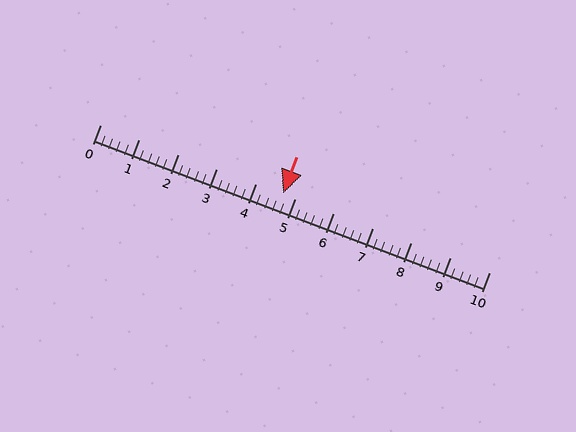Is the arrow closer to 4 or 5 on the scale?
The arrow is closer to 5.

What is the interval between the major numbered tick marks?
The major tick marks are spaced 1 units apart.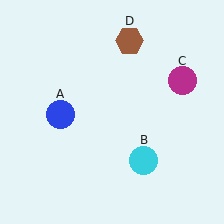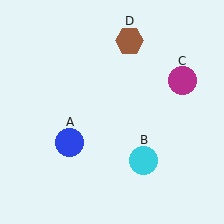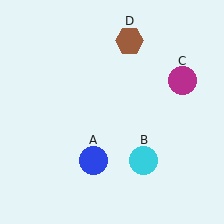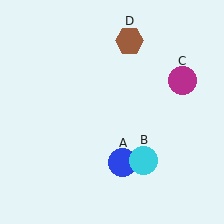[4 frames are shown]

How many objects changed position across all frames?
1 object changed position: blue circle (object A).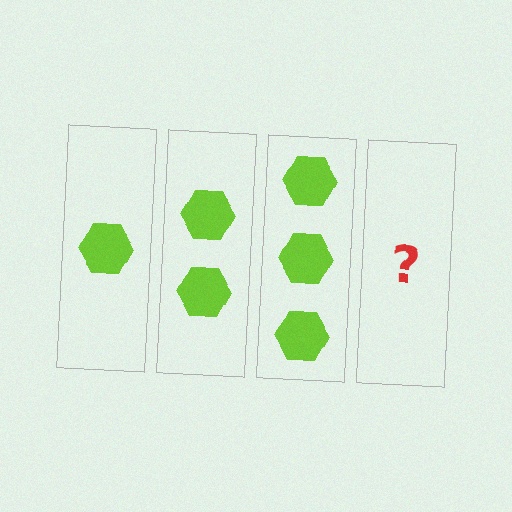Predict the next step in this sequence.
The next step is 4 hexagons.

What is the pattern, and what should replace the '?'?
The pattern is that each step adds one more hexagon. The '?' should be 4 hexagons.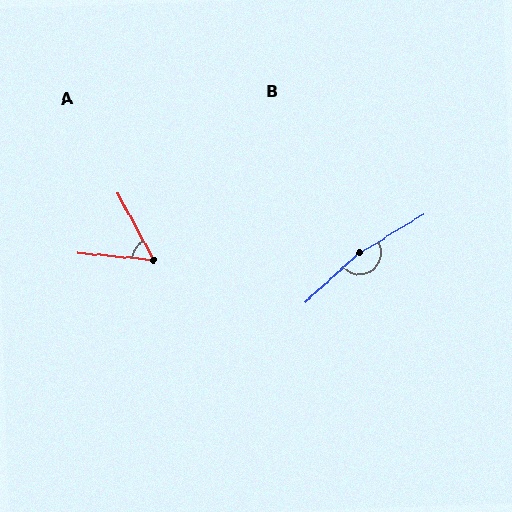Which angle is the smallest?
A, at approximately 56 degrees.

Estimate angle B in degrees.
Approximately 169 degrees.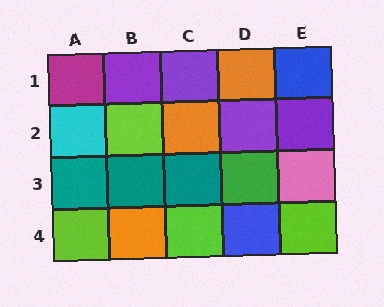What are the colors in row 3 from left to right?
Teal, teal, teal, green, pink.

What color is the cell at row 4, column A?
Lime.